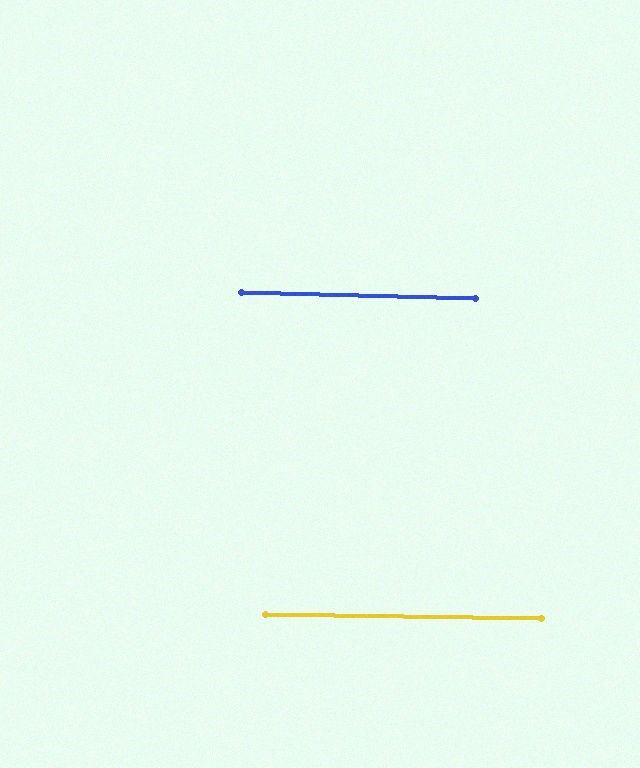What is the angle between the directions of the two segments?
Approximately 1 degree.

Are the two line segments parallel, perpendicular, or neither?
Parallel — their directions differ by only 0.6°.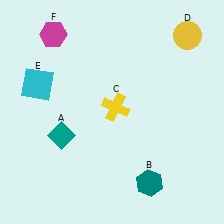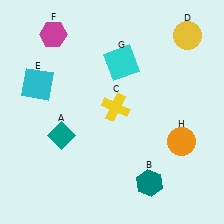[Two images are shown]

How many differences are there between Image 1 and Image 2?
There are 2 differences between the two images.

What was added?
A cyan square (G), an orange circle (H) were added in Image 2.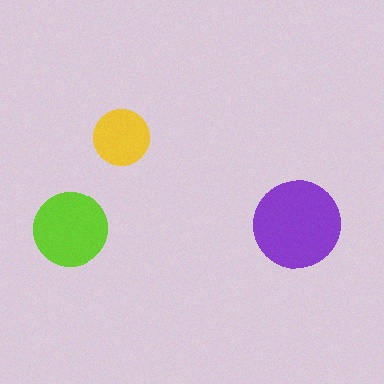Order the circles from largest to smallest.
the purple one, the lime one, the yellow one.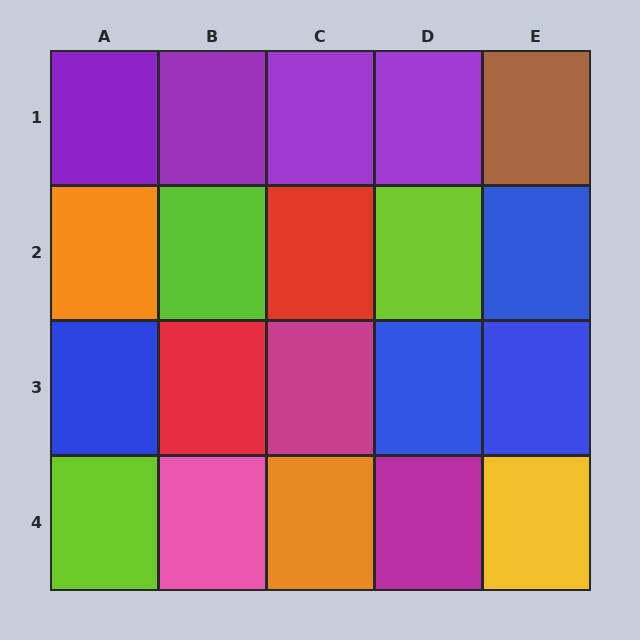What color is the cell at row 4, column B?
Pink.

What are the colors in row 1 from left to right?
Purple, purple, purple, purple, brown.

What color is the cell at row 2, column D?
Lime.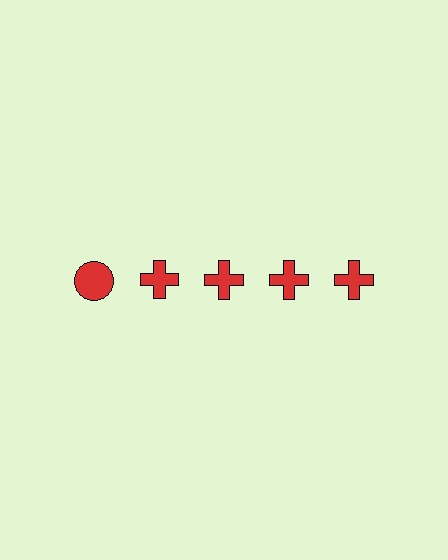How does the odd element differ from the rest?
It has a different shape: circle instead of cross.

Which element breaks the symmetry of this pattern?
The red circle in the top row, leftmost column breaks the symmetry. All other shapes are red crosses.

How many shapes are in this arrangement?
There are 5 shapes arranged in a grid pattern.